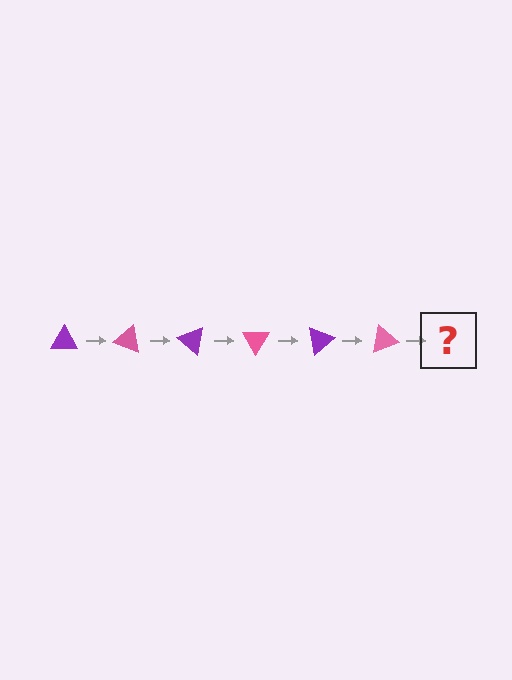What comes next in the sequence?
The next element should be a purple triangle, rotated 120 degrees from the start.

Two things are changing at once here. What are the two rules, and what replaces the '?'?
The two rules are that it rotates 20 degrees each step and the color cycles through purple and pink. The '?' should be a purple triangle, rotated 120 degrees from the start.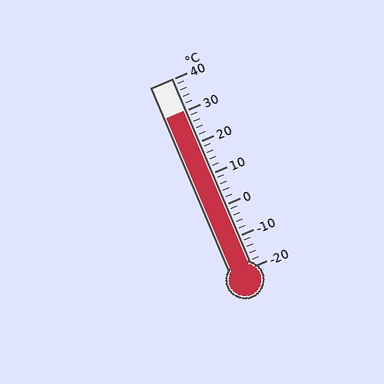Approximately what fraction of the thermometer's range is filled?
The thermometer is filled to approximately 85% of its range.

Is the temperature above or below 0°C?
The temperature is above 0°C.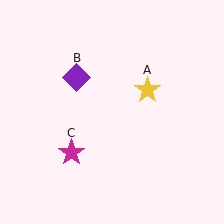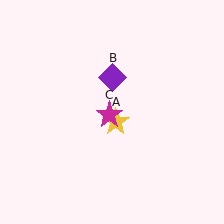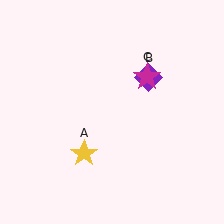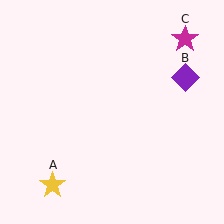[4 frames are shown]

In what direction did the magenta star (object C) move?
The magenta star (object C) moved up and to the right.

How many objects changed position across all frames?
3 objects changed position: yellow star (object A), purple diamond (object B), magenta star (object C).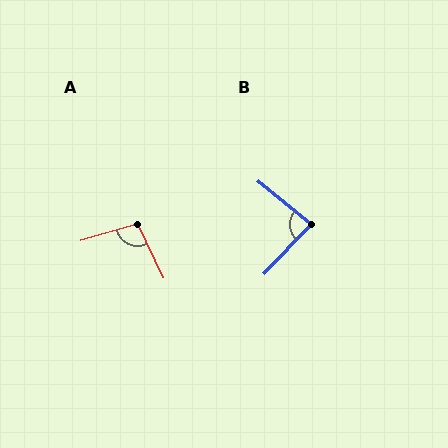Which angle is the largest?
A, at approximately 99 degrees.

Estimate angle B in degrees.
Approximately 85 degrees.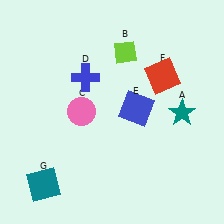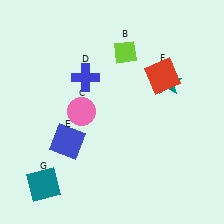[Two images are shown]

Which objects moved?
The objects that moved are: the teal star (A), the blue square (E).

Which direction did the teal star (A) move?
The teal star (A) moved up.